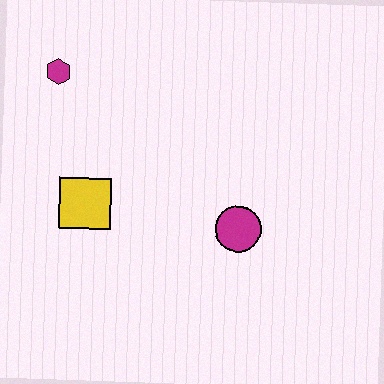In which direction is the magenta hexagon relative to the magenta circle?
The magenta hexagon is to the left of the magenta circle.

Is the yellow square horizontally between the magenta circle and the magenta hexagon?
Yes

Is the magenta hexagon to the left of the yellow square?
Yes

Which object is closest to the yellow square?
The magenta hexagon is closest to the yellow square.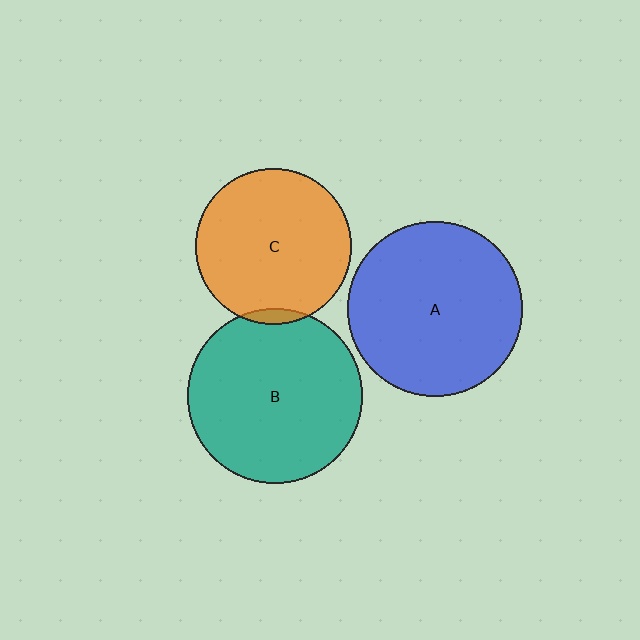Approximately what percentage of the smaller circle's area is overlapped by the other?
Approximately 5%.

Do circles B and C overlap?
Yes.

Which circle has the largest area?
Circle A (blue).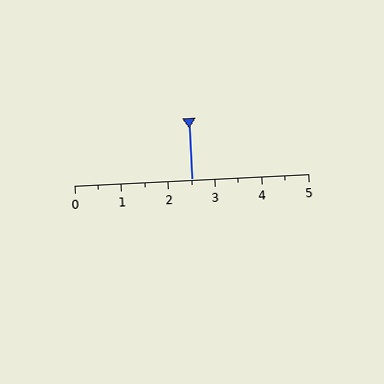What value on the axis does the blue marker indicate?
The marker indicates approximately 2.5.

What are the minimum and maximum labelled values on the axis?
The axis runs from 0 to 5.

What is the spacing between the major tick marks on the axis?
The major ticks are spaced 1 apart.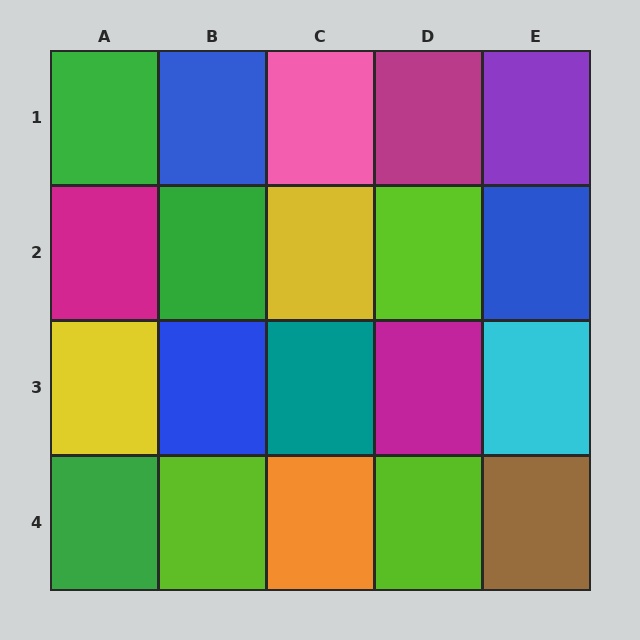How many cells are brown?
1 cell is brown.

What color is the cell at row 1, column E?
Purple.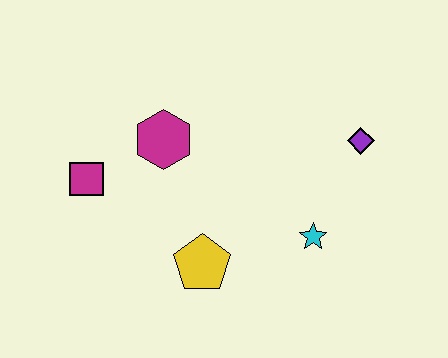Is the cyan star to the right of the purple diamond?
No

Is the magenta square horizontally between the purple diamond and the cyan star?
No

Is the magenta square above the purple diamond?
No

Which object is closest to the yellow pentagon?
The cyan star is closest to the yellow pentagon.